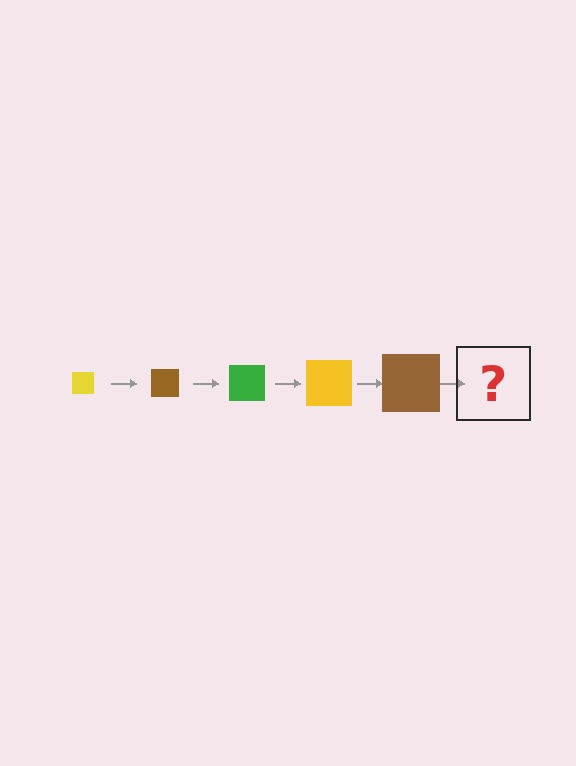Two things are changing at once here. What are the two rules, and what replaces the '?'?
The two rules are that the square grows larger each step and the color cycles through yellow, brown, and green. The '?' should be a green square, larger than the previous one.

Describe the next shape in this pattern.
It should be a green square, larger than the previous one.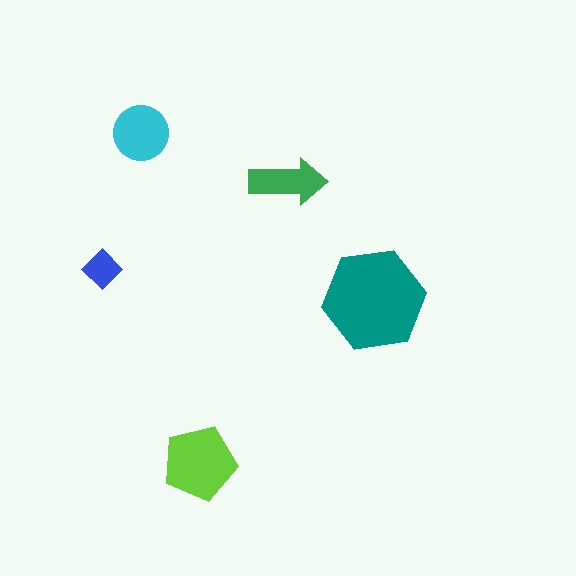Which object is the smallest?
The blue diamond.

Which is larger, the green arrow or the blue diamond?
The green arrow.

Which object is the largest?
The teal hexagon.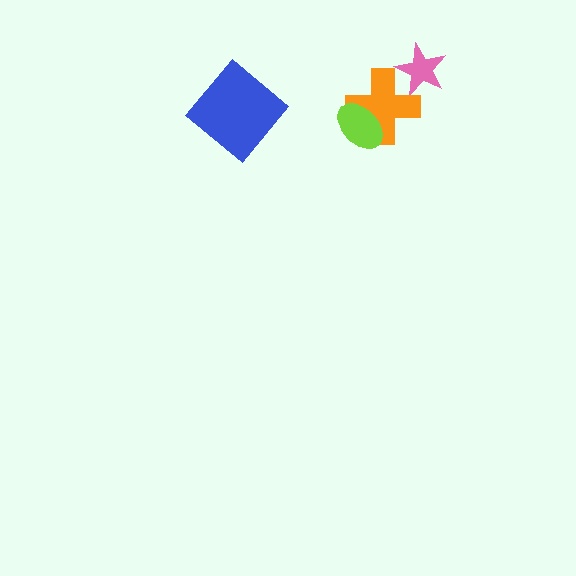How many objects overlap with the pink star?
1 object overlaps with the pink star.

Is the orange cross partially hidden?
Yes, it is partially covered by another shape.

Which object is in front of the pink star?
The orange cross is in front of the pink star.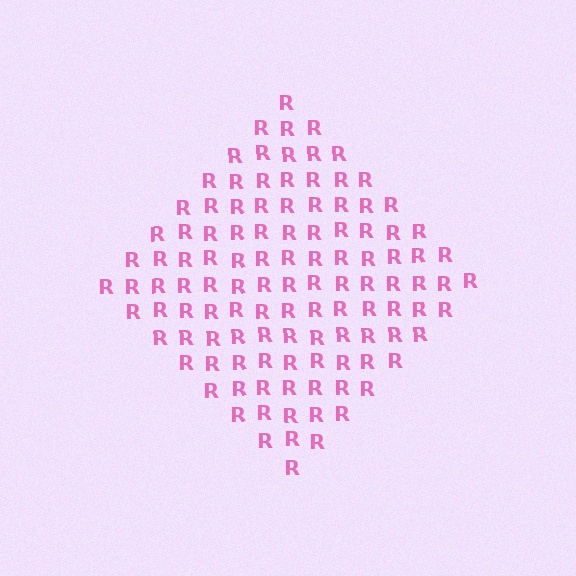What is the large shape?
The large shape is a diamond.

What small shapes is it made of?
It is made of small letter R's.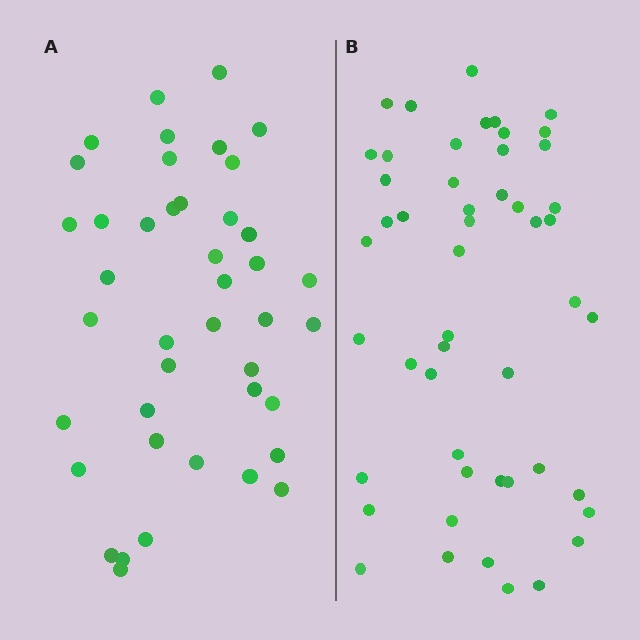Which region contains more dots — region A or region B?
Region B (the right region) has more dots.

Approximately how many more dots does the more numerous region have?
Region B has roughly 8 or so more dots than region A.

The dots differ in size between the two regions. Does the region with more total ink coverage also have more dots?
No. Region A has more total ink coverage because its dots are larger, but region B actually contains more individual dots. Total area can be misleading — the number of items is what matters here.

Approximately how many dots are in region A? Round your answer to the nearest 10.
About 40 dots. (The exact count is 42, which rounds to 40.)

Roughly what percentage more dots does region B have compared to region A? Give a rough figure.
About 20% more.